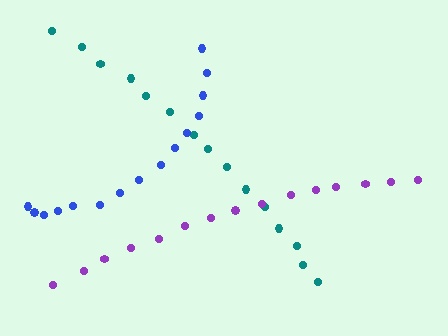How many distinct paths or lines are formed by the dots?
There are 3 distinct paths.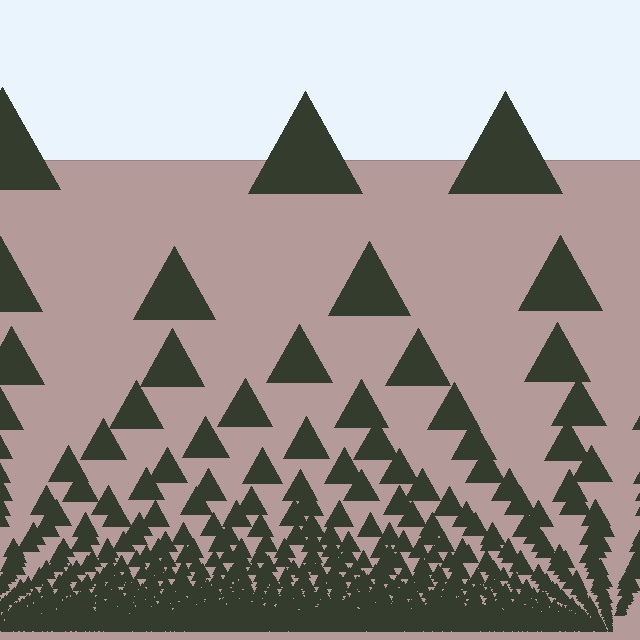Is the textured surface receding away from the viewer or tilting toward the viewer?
The surface appears to tilt toward the viewer. Texture elements get larger and sparser toward the top.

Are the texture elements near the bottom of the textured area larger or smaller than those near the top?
Smaller. The gradient is inverted — elements near the bottom are smaller and denser.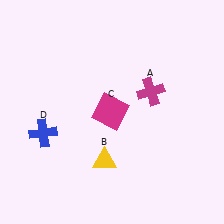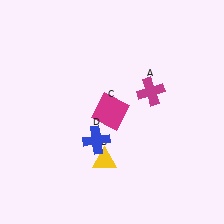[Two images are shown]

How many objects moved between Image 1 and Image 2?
1 object moved between the two images.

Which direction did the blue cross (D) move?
The blue cross (D) moved right.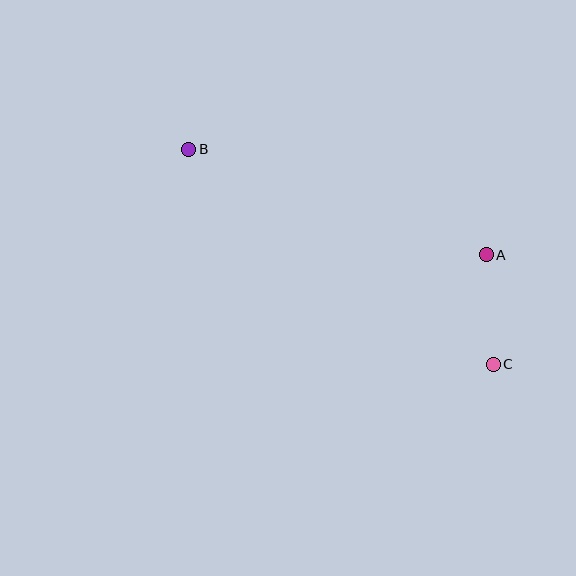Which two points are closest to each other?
Points A and C are closest to each other.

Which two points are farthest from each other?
Points B and C are farthest from each other.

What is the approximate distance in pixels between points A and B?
The distance between A and B is approximately 315 pixels.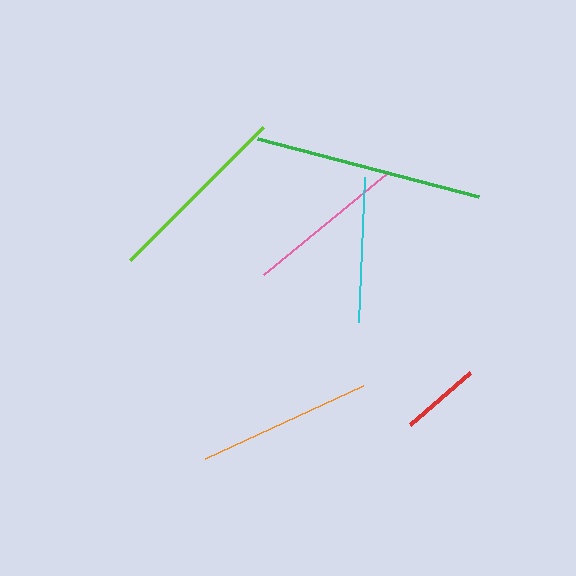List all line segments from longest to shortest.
From longest to shortest: green, lime, orange, pink, cyan, red.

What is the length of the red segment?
The red segment is approximately 79 pixels long.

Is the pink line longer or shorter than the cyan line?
The pink line is longer than the cyan line.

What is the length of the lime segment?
The lime segment is approximately 188 pixels long.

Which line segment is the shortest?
The red line is the shortest at approximately 79 pixels.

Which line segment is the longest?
The green line is the longest at approximately 228 pixels.